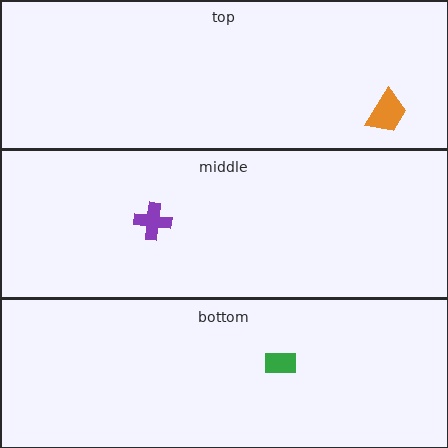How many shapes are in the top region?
1.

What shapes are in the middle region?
The purple cross.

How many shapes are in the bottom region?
1.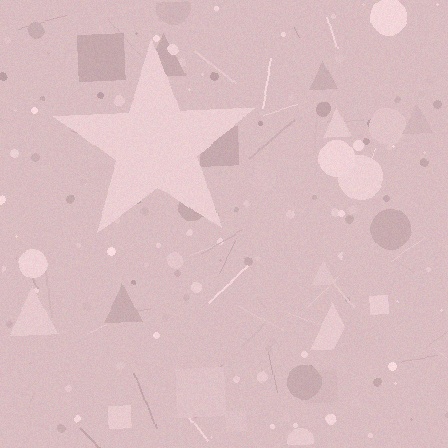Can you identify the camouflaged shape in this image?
The camouflaged shape is a star.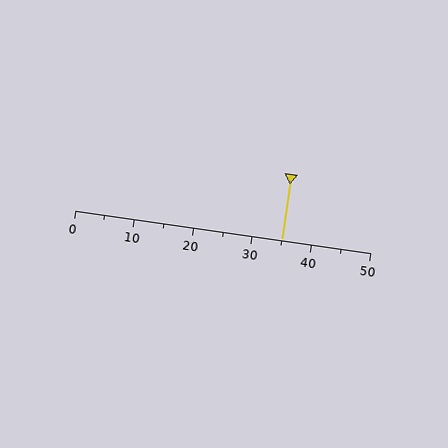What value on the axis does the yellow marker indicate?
The marker indicates approximately 35.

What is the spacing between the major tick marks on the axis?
The major ticks are spaced 10 apart.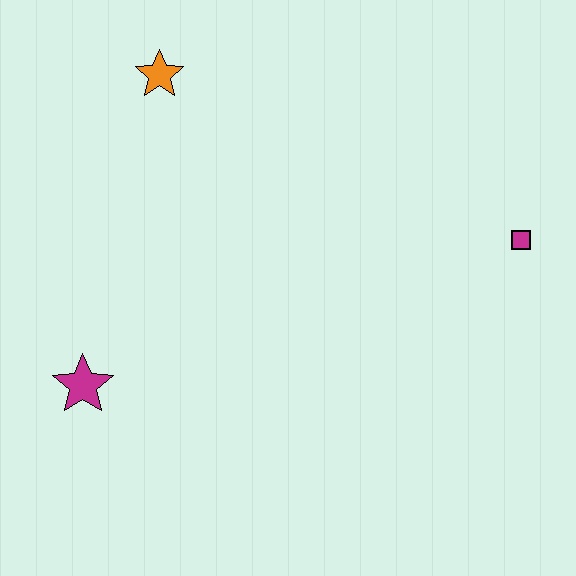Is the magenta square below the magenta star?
No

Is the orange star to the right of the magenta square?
No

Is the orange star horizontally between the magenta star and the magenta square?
Yes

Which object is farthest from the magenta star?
The magenta square is farthest from the magenta star.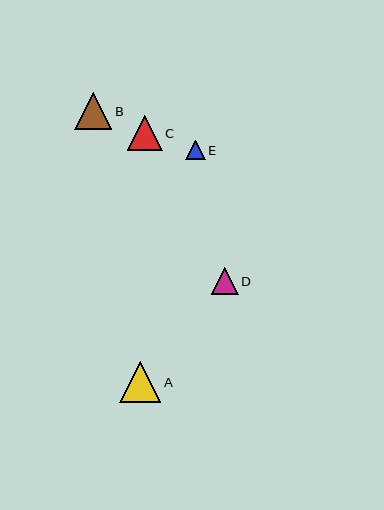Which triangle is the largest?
Triangle A is the largest with a size of approximately 41 pixels.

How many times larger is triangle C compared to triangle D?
Triangle C is approximately 1.3 times the size of triangle D.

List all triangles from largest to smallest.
From largest to smallest: A, B, C, D, E.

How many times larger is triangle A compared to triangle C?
Triangle A is approximately 1.2 times the size of triangle C.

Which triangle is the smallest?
Triangle E is the smallest with a size of approximately 19 pixels.